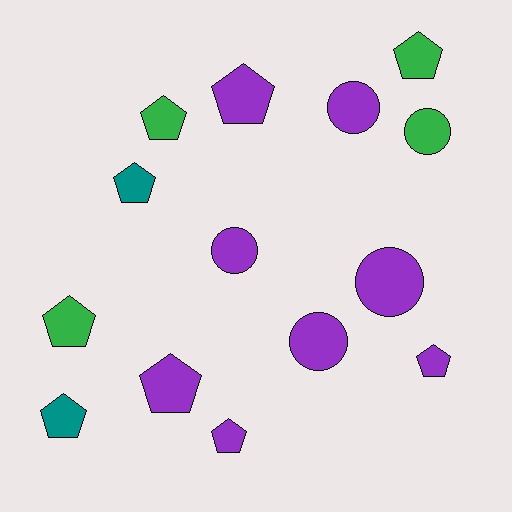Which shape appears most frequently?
Pentagon, with 9 objects.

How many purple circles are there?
There are 4 purple circles.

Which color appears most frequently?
Purple, with 8 objects.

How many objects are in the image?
There are 14 objects.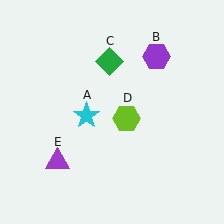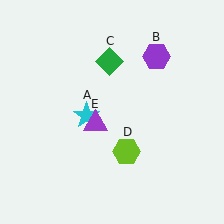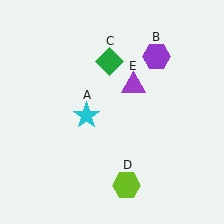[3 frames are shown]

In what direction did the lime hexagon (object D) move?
The lime hexagon (object D) moved down.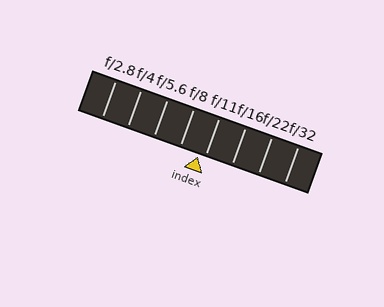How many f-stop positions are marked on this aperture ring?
There are 8 f-stop positions marked.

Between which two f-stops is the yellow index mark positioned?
The index mark is between f/8 and f/11.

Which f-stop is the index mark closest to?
The index mark is closest to f/11.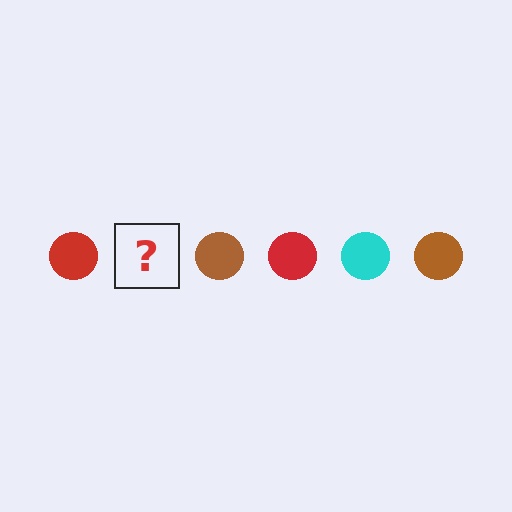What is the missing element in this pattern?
The missing element is a cyan circle.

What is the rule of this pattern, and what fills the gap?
The rule is that the pattern cycles through red, cyan, brown circles. The gap should be filled with a cyan circle.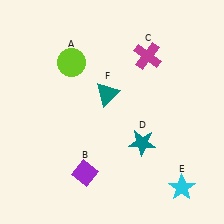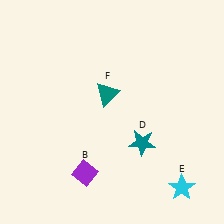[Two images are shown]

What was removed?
The magenta cross (C), the lime circle (A) were removed in Image 2.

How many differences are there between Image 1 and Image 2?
There are 2 differences between the two images.